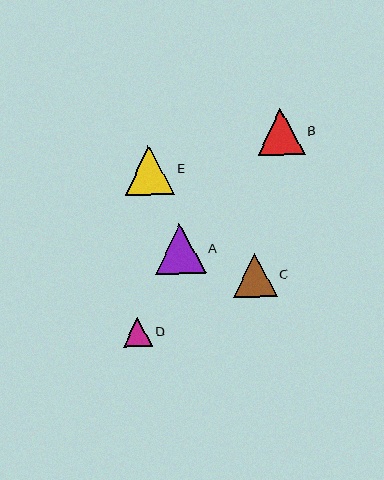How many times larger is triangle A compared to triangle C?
Triangle A is approximately 1.2 times the size of triangle C.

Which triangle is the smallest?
Triangle D is the smallest with a size of approximately 29 pixels.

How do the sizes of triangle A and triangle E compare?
Triangle A and triangle E are approximately the same size.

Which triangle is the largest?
Triangle A is the largest with a size of approximately 50 pixels.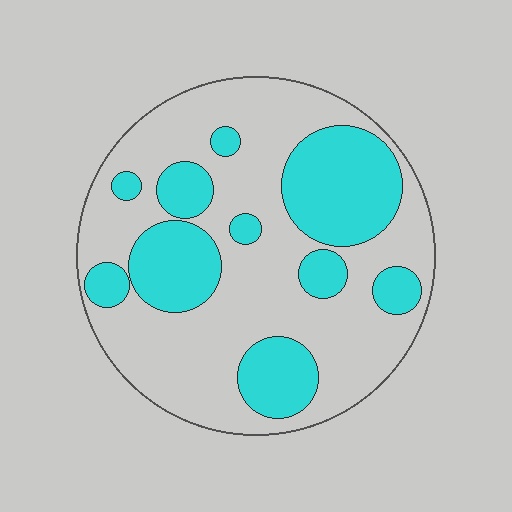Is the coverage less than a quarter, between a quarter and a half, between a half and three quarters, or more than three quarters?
Between a quarter and a half.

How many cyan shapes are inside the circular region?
10.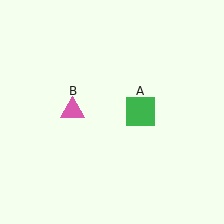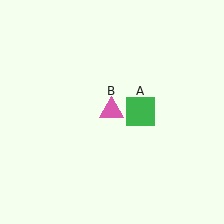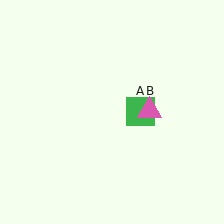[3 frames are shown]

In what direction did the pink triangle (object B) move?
The pink triangle (object B) moved right.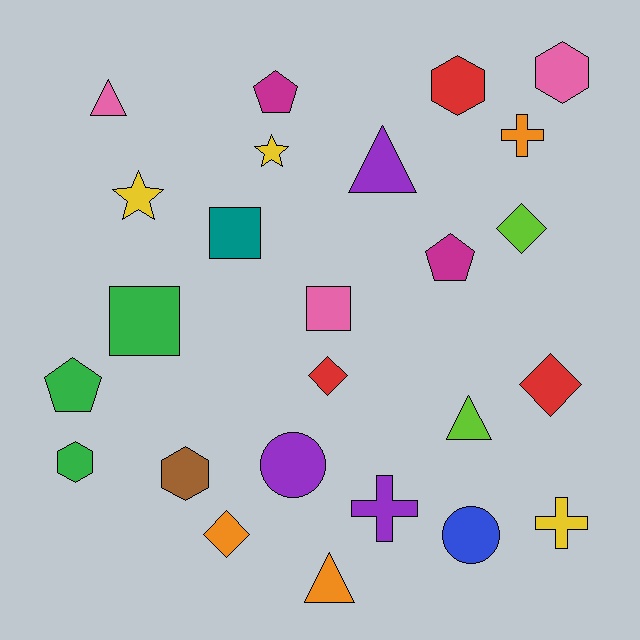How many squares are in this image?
There are 3 squares.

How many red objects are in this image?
There are 3 red objects.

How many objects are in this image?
There are 25 objects.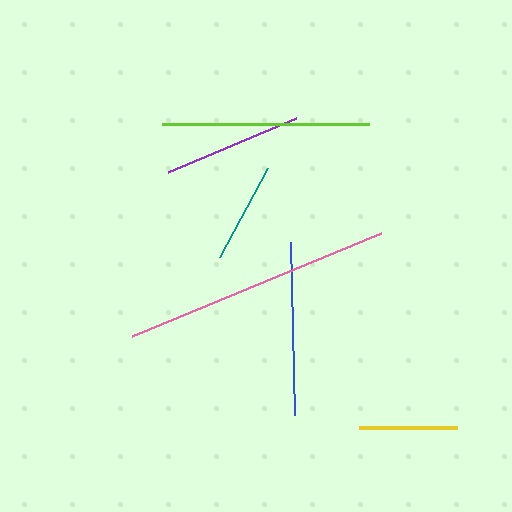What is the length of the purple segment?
The purple segment is approximately 139 pixels long.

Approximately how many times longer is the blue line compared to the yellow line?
The blue line is approximately 1.8 times the length of the yellow line.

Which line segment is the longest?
The pink line is the longest at approximately 269 pixels.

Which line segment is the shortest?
The yellow line is the shortest at approximately 98 pixels.